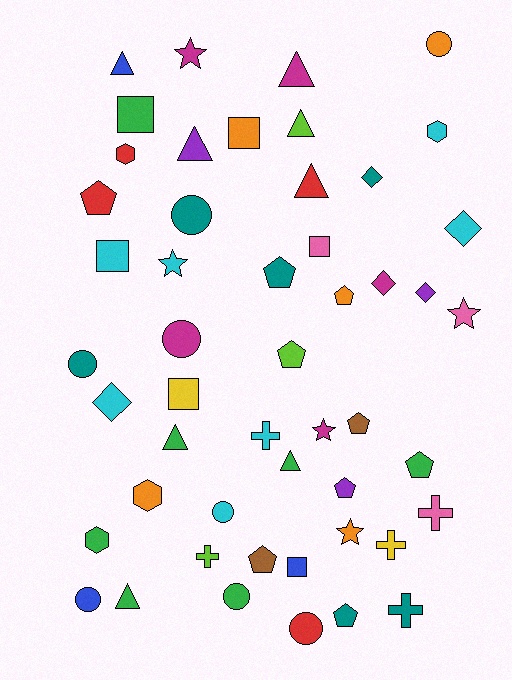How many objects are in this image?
There are 50 objects.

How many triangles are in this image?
There are 8 triangles.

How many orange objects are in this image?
There are 5 orange objects.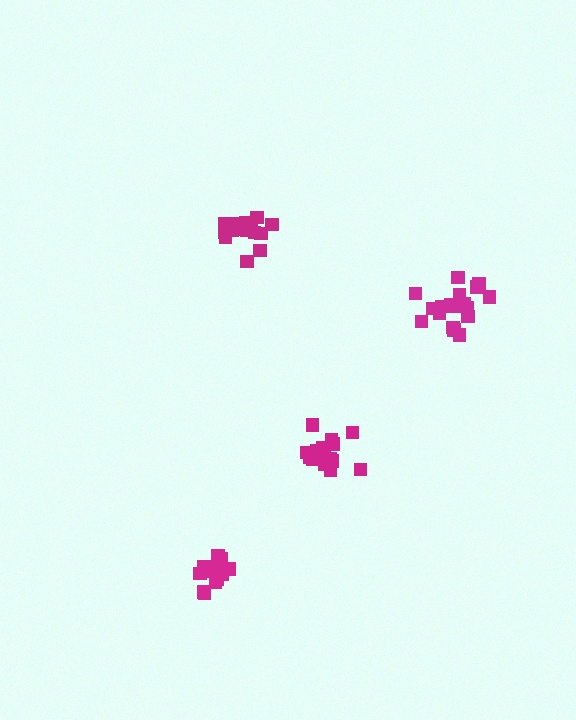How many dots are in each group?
Group 1: 19 dots, Group 2: 20 dots, Group 3: 15 dots, Group 4: 18 dots (72 total).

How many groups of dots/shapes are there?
There are 4 groups.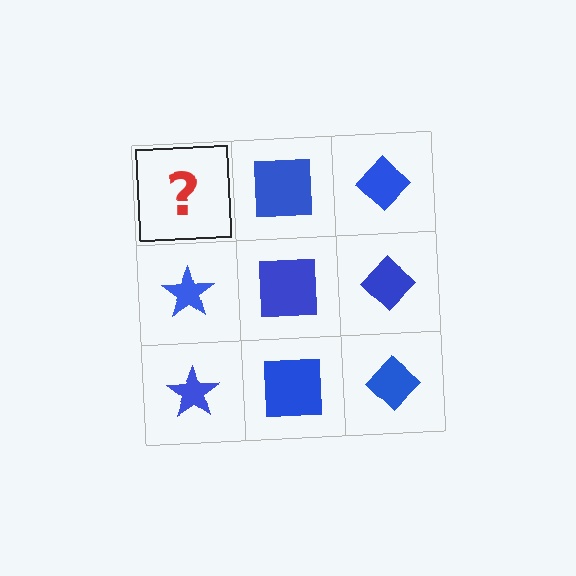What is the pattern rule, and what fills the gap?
The rule is that each column has a consistent shape. The gap should be filled with a blue star.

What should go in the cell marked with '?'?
The missing cell should contain a blue star.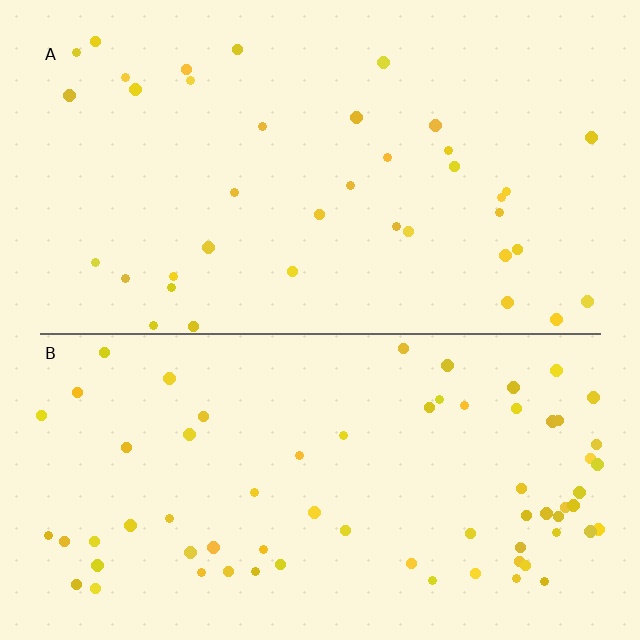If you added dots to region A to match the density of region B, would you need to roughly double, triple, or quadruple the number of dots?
Approximately double.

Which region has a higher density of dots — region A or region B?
B (the bottom).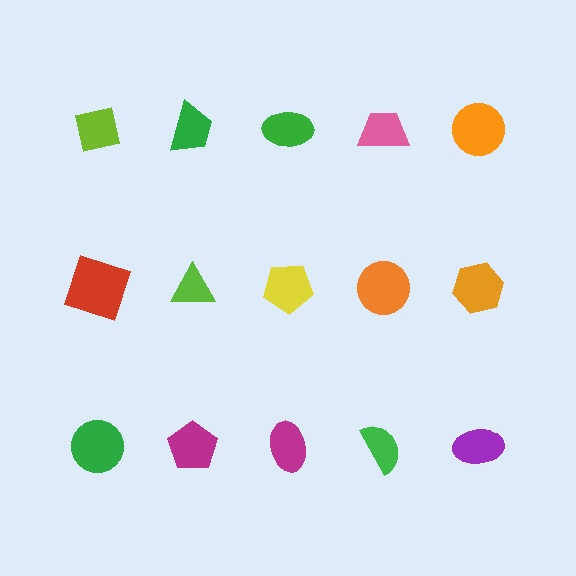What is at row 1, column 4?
A pink trapezoid.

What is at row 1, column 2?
A green trapezoid.